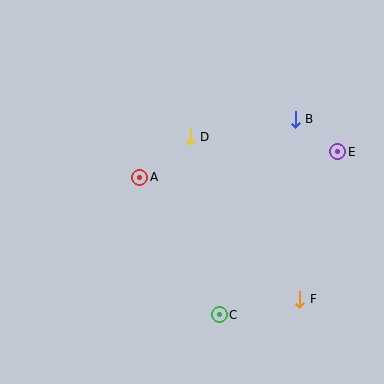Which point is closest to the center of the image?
Point A at (140, 177) is closest to the center.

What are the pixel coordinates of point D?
Point D is at (190, 137).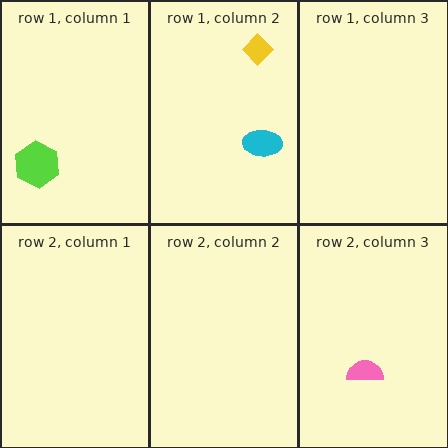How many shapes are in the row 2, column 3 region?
1.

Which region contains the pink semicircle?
The row 2, column 3 region.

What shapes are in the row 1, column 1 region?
The lime hexagon.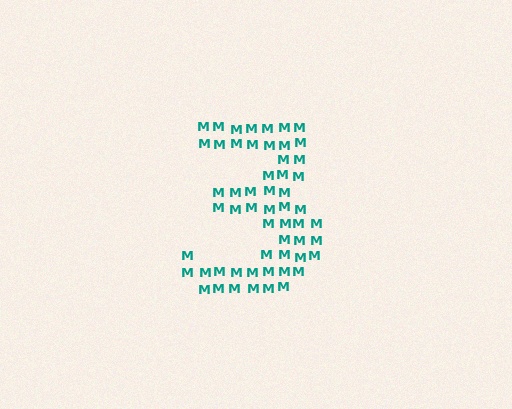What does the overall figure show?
The overall figure shows the digit 3.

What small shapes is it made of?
It is made of small letter M's.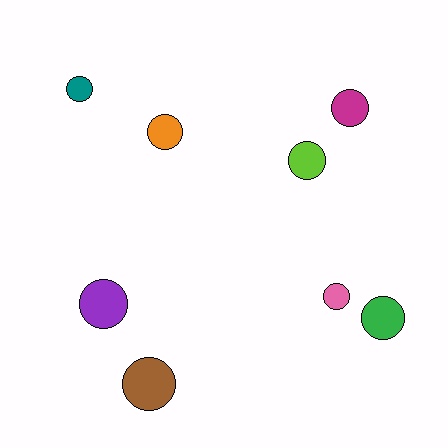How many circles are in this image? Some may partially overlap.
There are 8 circles.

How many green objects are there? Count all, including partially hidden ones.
There is 1 green object.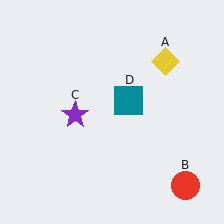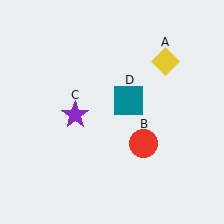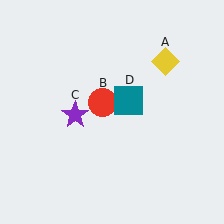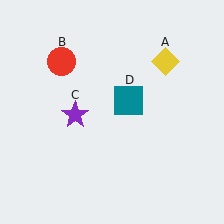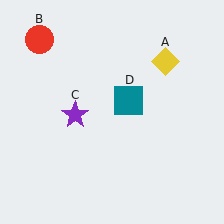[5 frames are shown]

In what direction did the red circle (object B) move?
The red circle (object B) moved up and to the left.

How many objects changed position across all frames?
1 object changed position: red circle (object B).